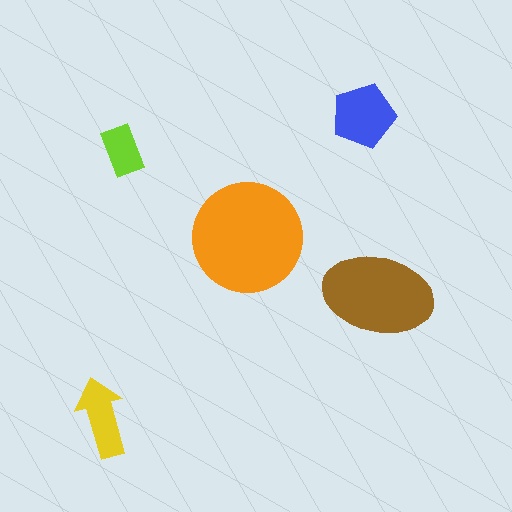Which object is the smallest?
The lime rectangle.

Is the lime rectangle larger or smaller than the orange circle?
Smaller.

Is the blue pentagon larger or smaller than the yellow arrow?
Larger.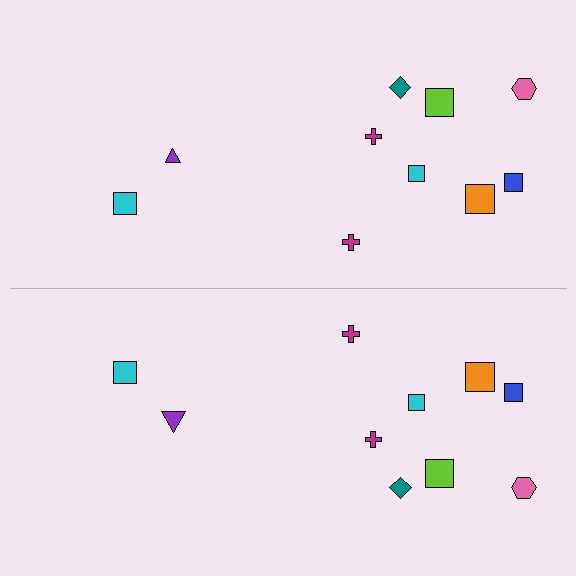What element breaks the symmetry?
The purple triangle on the bottom side has a different size than its mirror counterpart.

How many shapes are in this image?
There are 20 shapes in this image.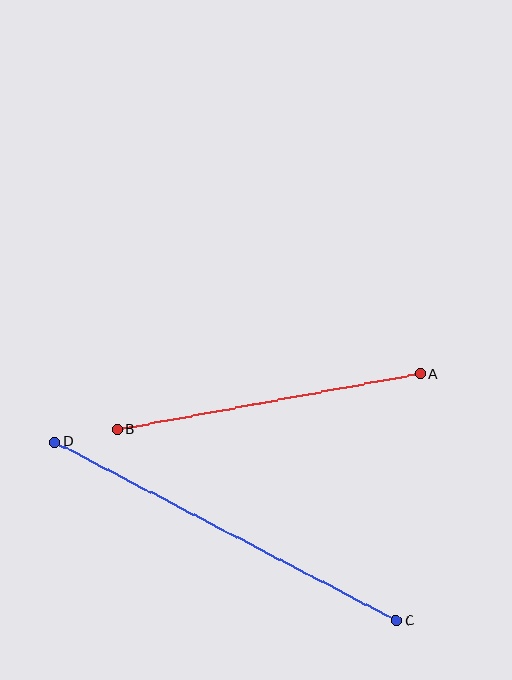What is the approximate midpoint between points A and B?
The midpoint is at approximately (269, 402) pixels.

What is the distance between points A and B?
The distance is approximately 308 pixels.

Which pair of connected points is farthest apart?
Points C and D are farthest apart.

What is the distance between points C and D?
The distance is approximately 385 pixels.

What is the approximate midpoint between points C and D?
The midpoint is at approximately (226, 531) pixels.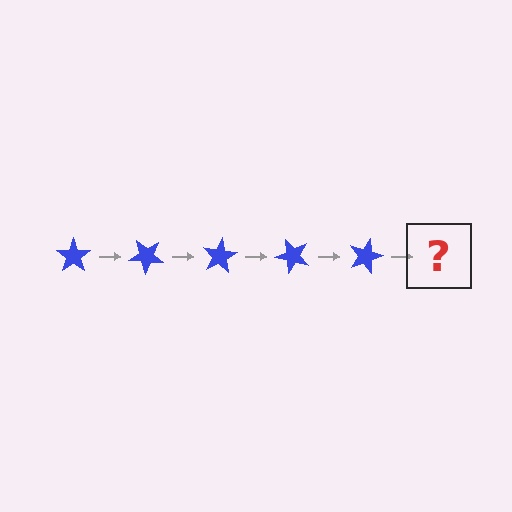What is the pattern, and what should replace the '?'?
The pattern is that the star rotates 40 degrees each step. The '?' should be a blue star rotated 200 degrees.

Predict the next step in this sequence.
The next step is a blue star rotated 200 degrees.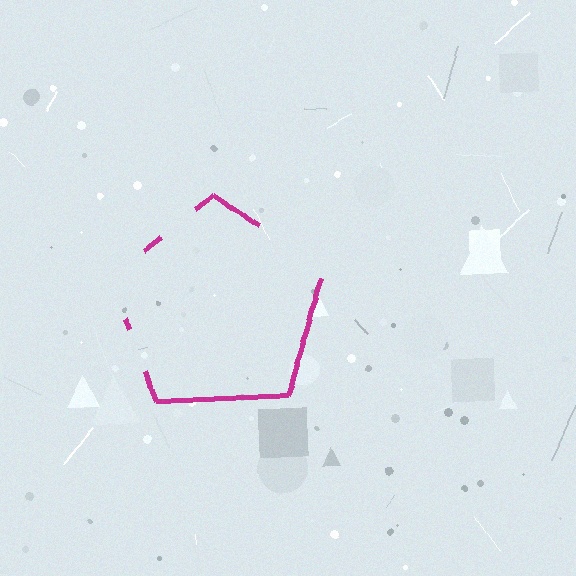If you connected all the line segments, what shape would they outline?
They would outline a pentagon.